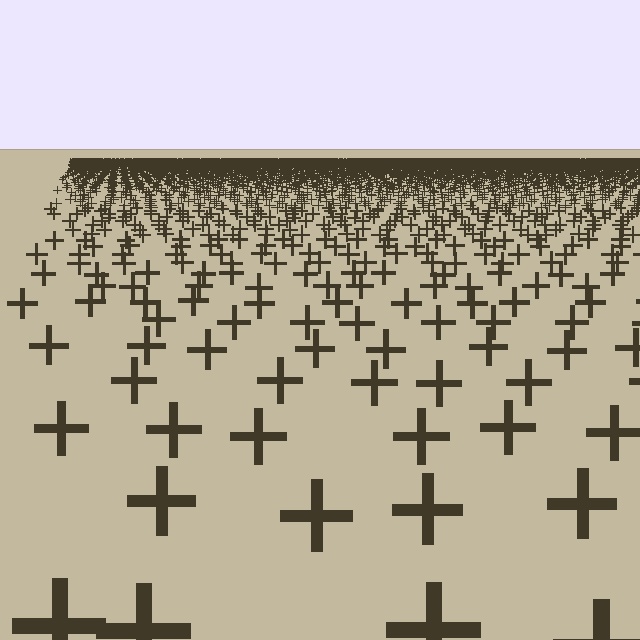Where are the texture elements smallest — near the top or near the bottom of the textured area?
Near the top.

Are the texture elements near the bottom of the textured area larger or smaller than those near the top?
Larger. Near the bottom, elements are closer to the viewer and appear at a bigger on-screen size.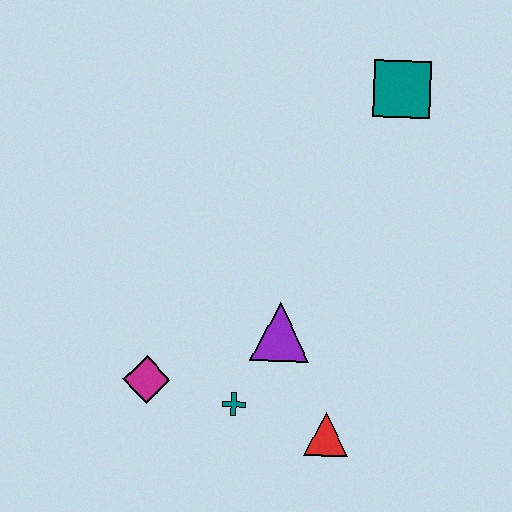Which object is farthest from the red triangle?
The teal square is farthest from the red triangle.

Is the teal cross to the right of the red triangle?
No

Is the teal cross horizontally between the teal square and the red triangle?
No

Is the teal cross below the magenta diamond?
Yes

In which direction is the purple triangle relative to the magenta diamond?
The purple triangle is to the right of the magenta diamond.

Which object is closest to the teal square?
The purple triangle is closest to the teal square.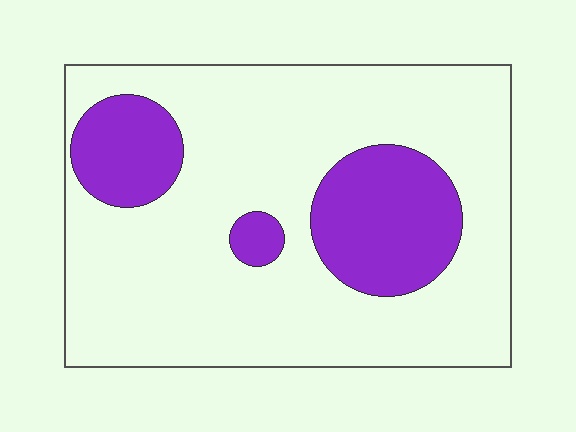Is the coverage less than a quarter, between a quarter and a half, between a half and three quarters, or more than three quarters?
Less than a quarter.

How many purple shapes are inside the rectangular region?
3.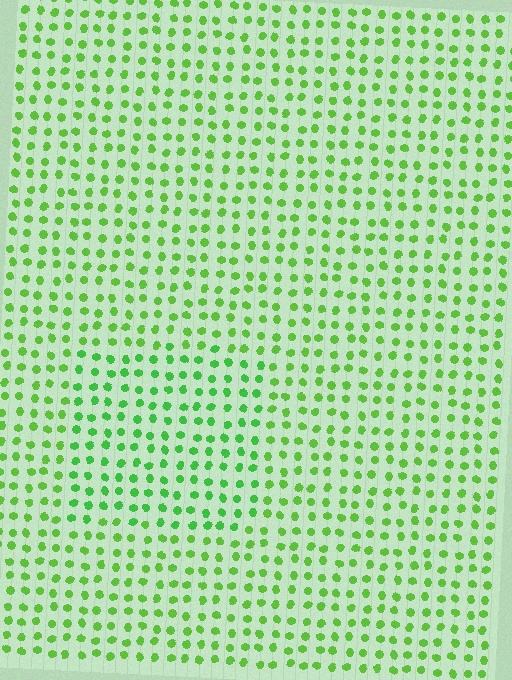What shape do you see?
I see a rectangle.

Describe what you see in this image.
The image is filled with small lime elements in a uniform arrangement. A rectangle-shaped region is visible where the elements are tinted to a slightly different hue, forming a subtle color boundary.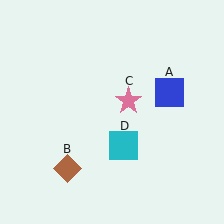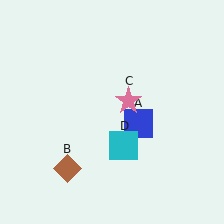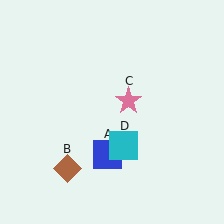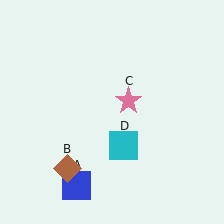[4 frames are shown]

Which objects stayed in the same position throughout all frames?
Brown diamond (object B) and pink star (object C) and cyan square (object D) remained stationary.